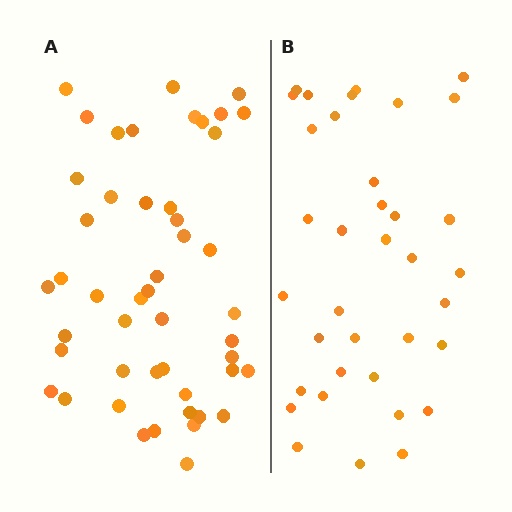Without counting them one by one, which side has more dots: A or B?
Region A (the left region) has more dots.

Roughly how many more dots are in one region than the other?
Region A has roughly 12 or so more dots than region B.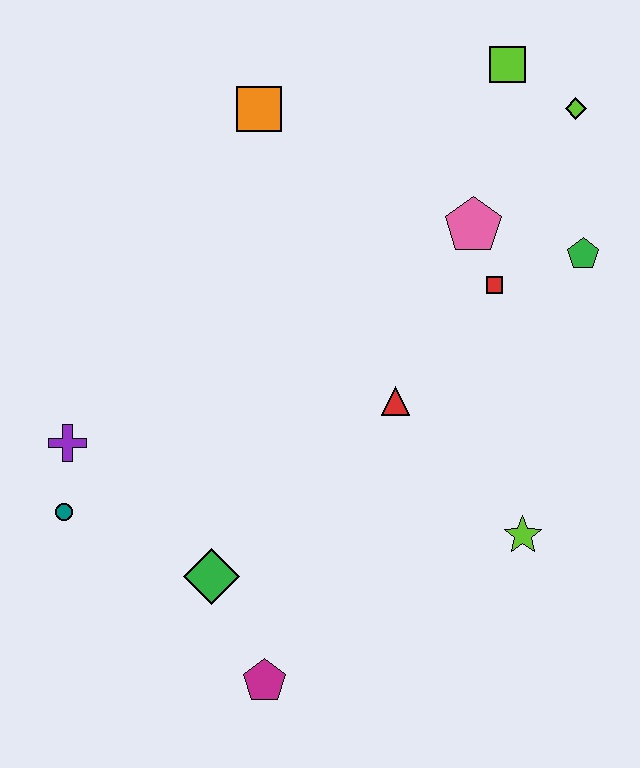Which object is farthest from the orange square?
The magenta pentagon is farthest from the orange square.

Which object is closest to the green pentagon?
The red square is closest to the green pentagon.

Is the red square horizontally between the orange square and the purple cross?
No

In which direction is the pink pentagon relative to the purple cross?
The pink pentagon is to the right of the purple cross.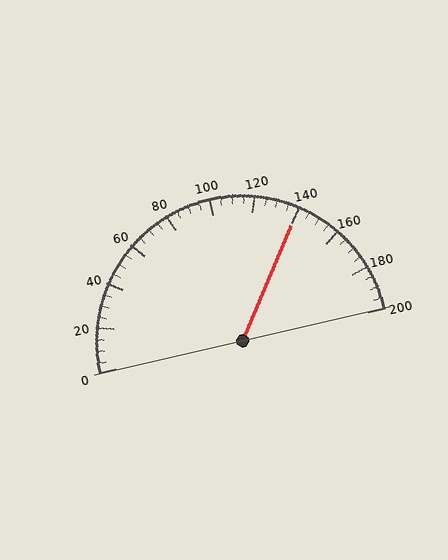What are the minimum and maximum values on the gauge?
The gauge ranges from 0 to 200.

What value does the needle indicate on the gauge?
The needle indicates approximately 140.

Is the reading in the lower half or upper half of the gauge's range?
The reading is in the upper half of the range (0 to 200).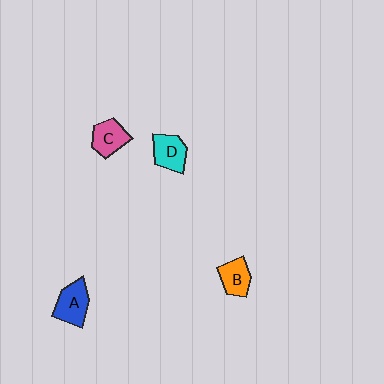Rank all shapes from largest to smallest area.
From largest to smallest: A (blue), D (cyan), C (pink), B (orange).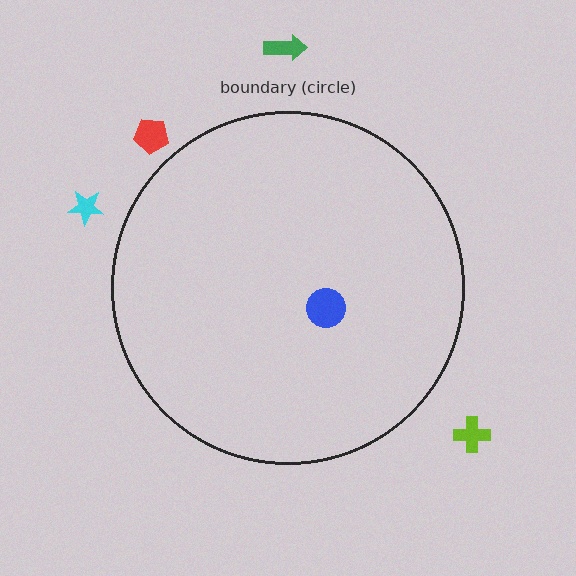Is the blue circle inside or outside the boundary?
Inside.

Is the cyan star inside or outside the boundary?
Outside.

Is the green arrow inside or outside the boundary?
Outside.